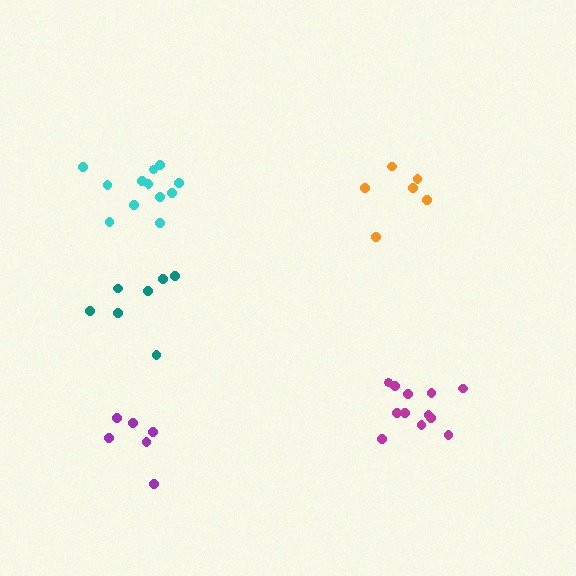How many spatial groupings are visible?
There are 5 spatial groupings.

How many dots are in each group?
Group 1: 7 dots, Group 2: 6 dots, Group 3: 12 dots, Group 4: 12 dots, Group 5: 6 dots (43 total).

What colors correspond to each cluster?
The clusters are colored: teal, orange, magenta, cyan, purple.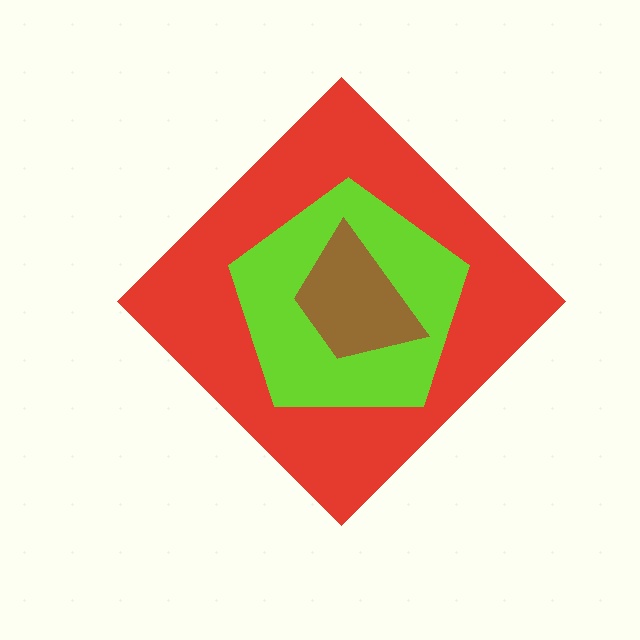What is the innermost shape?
The brown trapezoid.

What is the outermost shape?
The red diamond.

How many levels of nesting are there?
3.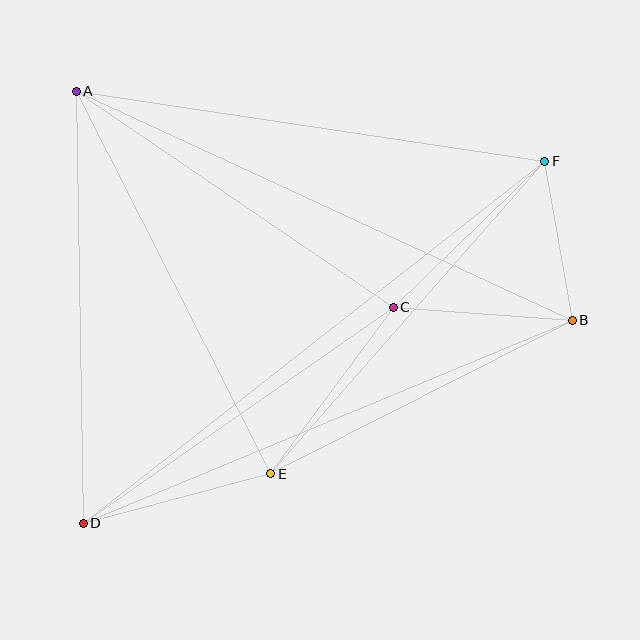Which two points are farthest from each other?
Points D and F are farthest from each other.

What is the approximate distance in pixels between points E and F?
The distance between E and F is approximately 416 pixels.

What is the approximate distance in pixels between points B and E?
The distance between B and E is approximately 338 pixels.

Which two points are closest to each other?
Points B and F are closest to each other.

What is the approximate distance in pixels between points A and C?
The distance between A and C is approximately 384 pixels.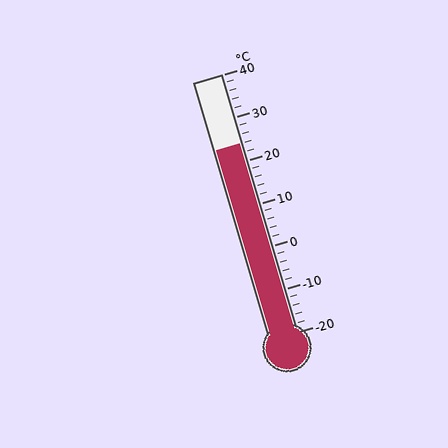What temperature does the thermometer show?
The thermometer shows approximately 24°C.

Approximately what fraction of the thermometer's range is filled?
The thermometer is filled to approximately 75% of its range.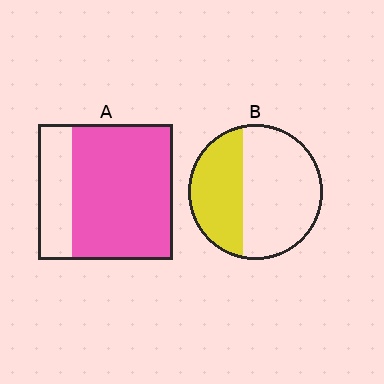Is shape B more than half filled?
No.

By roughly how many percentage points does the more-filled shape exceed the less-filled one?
By roughly 35 percentage points (A over B).